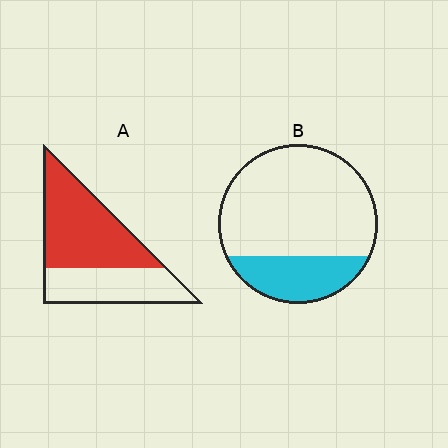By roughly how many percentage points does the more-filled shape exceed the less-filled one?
By roughly 35 percentage points (A over B).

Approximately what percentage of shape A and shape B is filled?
A is approximately 60% and B is approximately 25%.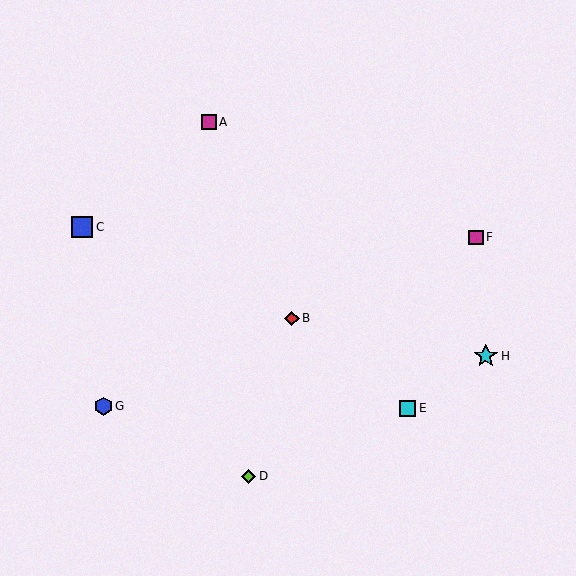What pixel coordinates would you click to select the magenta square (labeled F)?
Click at (476, 237) to select the magenta square F.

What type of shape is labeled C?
Shape C is a blue square.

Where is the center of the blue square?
The center of the blue square is at (82, 227).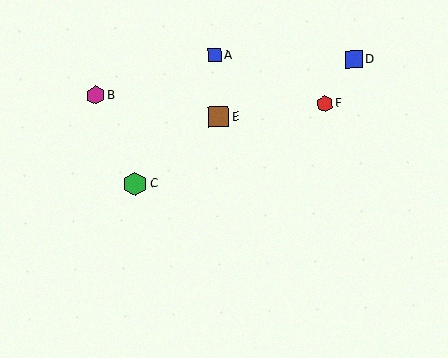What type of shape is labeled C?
Shape C is a green hexagon.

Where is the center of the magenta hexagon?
The center of the magenta hexagon is at (95, 95).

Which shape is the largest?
The green hexagon (labeled C) is the largest.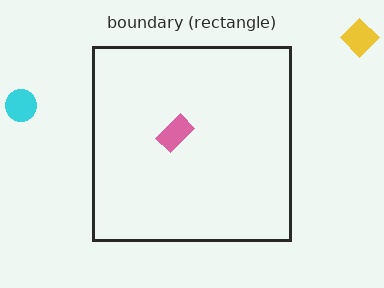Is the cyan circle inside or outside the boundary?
Outside.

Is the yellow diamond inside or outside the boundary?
Outside.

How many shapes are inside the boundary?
1 inside, 2 outside.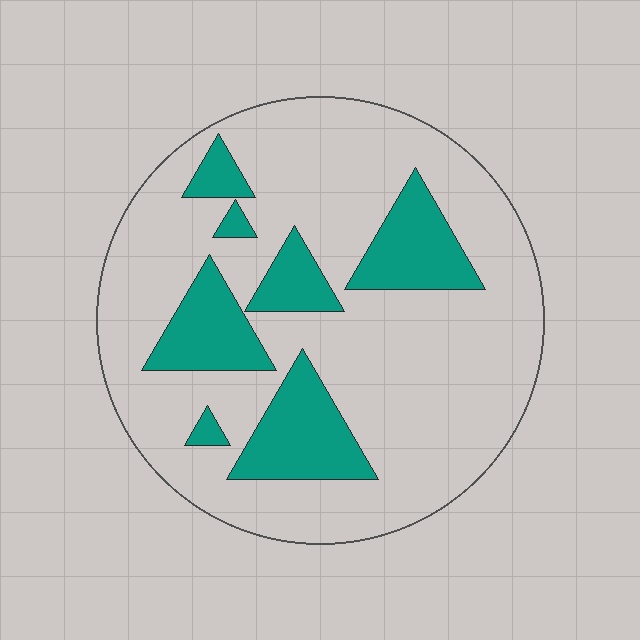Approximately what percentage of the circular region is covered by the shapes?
Approximately 25%.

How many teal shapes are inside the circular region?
7.